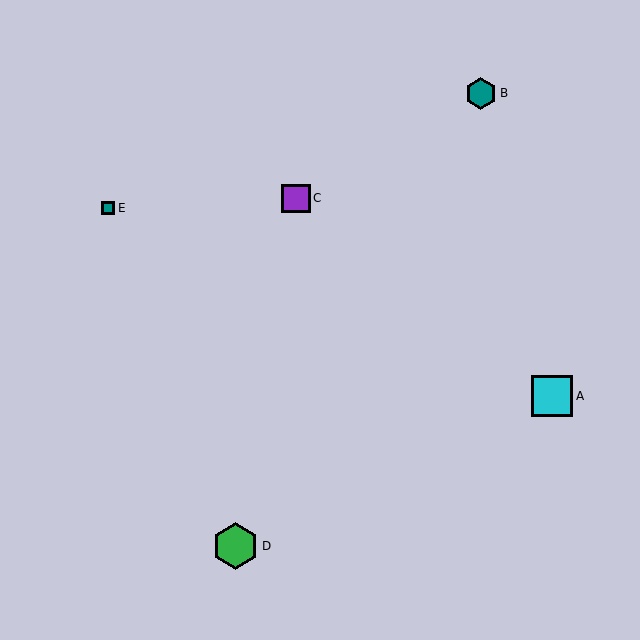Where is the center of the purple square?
The center of the purple square is at (296, 198).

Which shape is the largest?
The green hexagon (labeled D) is the largest.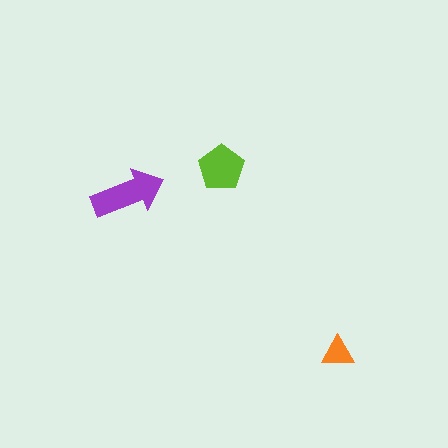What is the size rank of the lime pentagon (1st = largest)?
2nd.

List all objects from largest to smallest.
The purple arrow, the lime pentagon, the orange triangle.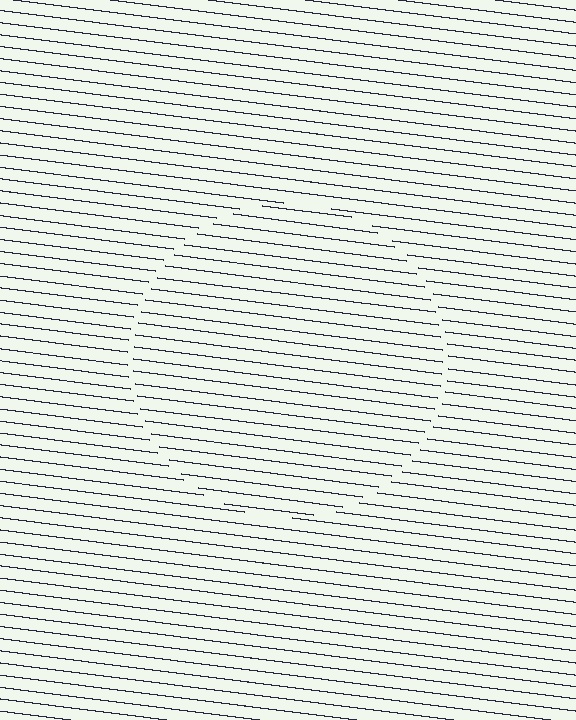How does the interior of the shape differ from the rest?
The interior of the shape contains the same grating, shifted by half a period — the contour is defined by the phase discontinuity where line-ends from the inner and outer gratings abut.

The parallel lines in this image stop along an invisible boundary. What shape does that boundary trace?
An illusory circle. The interior of the shape contains the same grating, shifted by half a period — the contour is defined by the phase discontinuity where line-ends from the inner and outer gratings abut.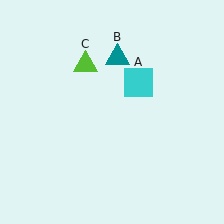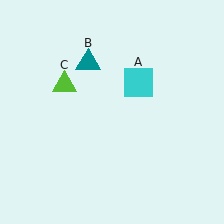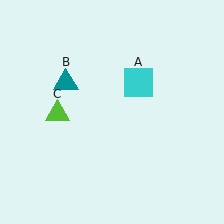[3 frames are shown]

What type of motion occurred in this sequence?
The teal triangle (object B), lime triangle (object C) rotated counterclockwise around the center of the scene.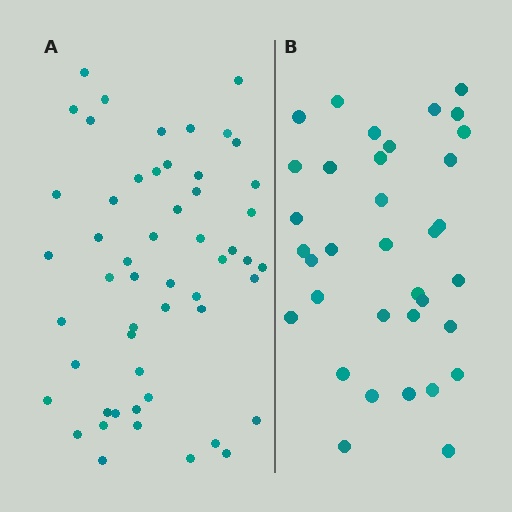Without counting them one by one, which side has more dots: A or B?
Region A (the left region) has more dots.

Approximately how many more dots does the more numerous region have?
Region A has approximately 20 more dots than region B.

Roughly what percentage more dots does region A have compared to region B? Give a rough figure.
About 50% more.